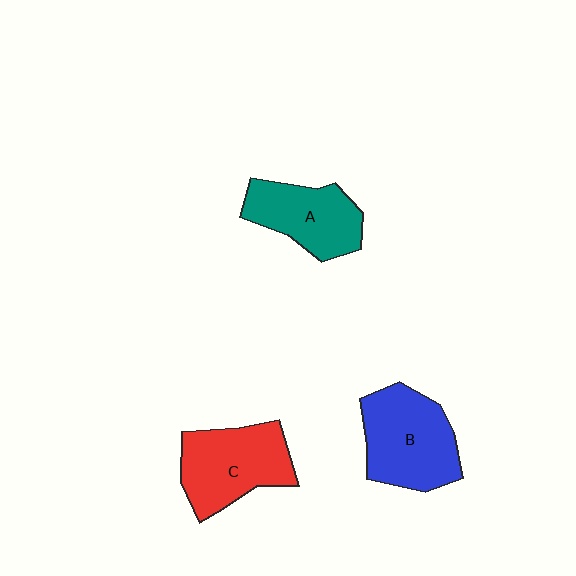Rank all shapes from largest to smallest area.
From largest to smallest: B (blue), C (red), A (teal).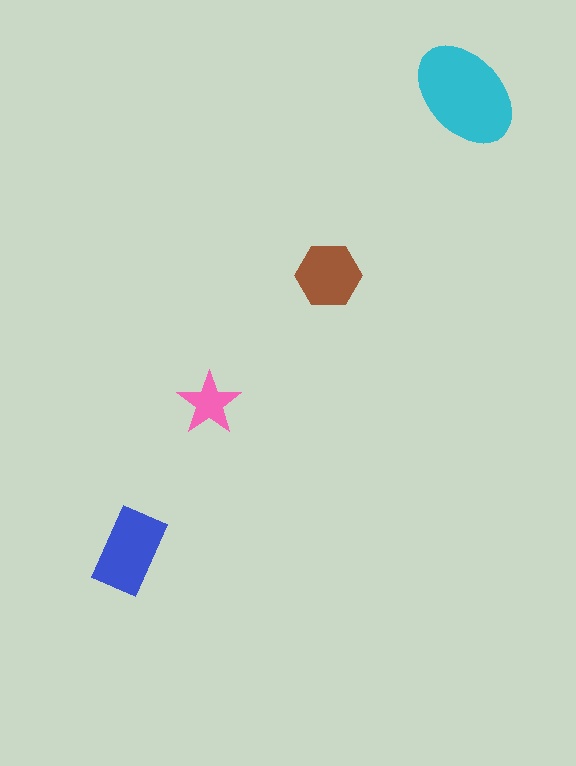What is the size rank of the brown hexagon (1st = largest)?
3rd.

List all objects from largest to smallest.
The cyan ellipse, the blue rectangle, the brown hexagon, the pink star.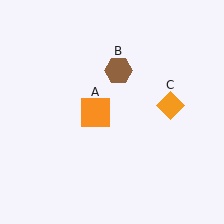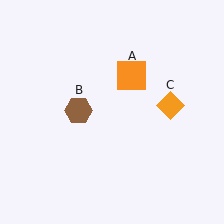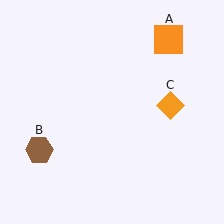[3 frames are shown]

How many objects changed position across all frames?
2 objects changed position: orange square (object A), brown hexagon (object B).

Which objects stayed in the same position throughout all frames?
Orange diamond (object C) remained stationary.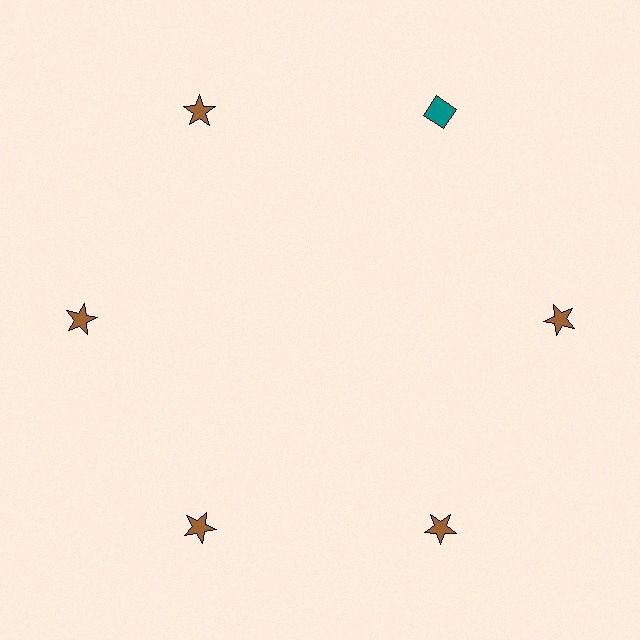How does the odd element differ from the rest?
It differs in both color (teal instead of brown) and shape (diamond instead of star).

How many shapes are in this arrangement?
There are 6 shapes arranged in a ring pattern.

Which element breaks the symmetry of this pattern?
The teal diamond at roughly the 1 o'clock position breaks the symmetry. All other shapes are brown stars.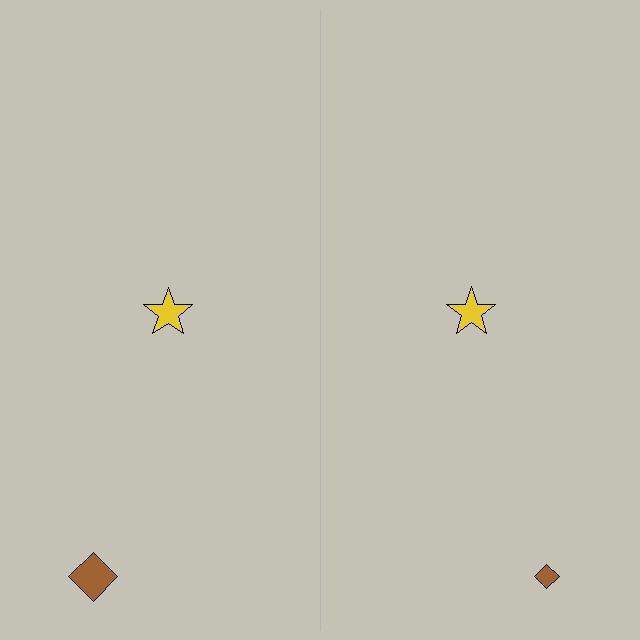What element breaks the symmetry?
The brown diamond on the right side has a different size than its mirror counterpart.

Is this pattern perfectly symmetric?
No, the pattern is not perfectly symmetric. The brown diamond on the right side has a different size than its mirror counterpart.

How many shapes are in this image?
There are 4 shapes in this image.